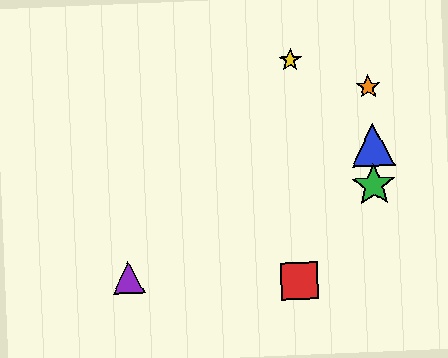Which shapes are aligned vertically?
The red square, the yellow star are aligned vertically.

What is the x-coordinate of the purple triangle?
The purple triangle is at x≈129.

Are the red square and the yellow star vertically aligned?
Yes, both are at x≈299.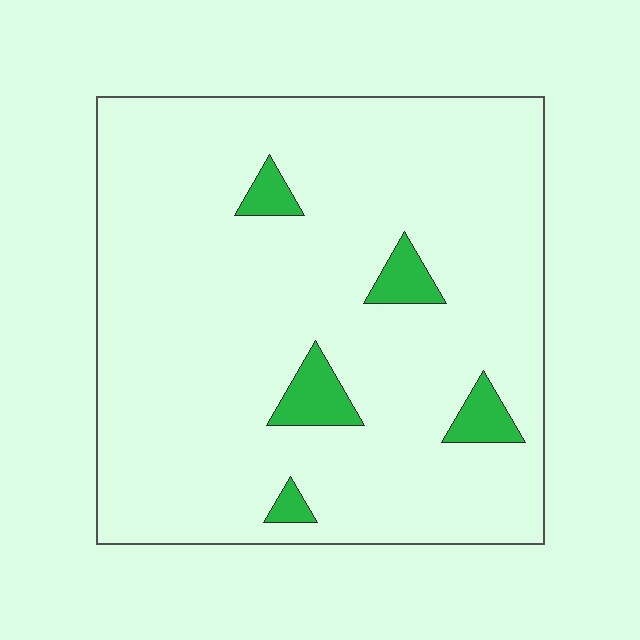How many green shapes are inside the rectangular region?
5.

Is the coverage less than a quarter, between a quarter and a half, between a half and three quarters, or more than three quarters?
Less than a quarter.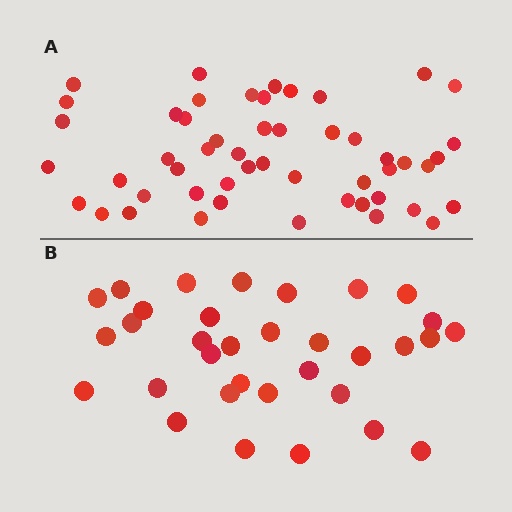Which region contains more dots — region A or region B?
Region A (the top region) has more dots.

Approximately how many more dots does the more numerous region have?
Region A has approximately 20 more dots than region B.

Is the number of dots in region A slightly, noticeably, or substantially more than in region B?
Region A has substantially more. The ratio is roughly 1.5 to 1.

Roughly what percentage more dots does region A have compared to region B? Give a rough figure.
About 55% more.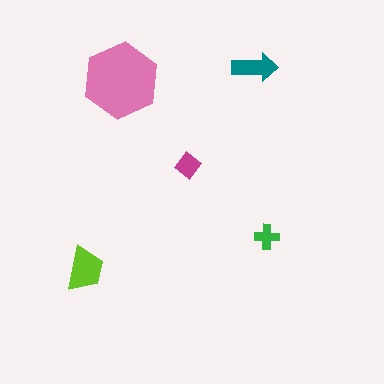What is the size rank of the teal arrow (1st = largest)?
3rd.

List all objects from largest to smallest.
The pink hexagon, the lime trapezoid, the teal arrow, the magenta diamond, the green cross.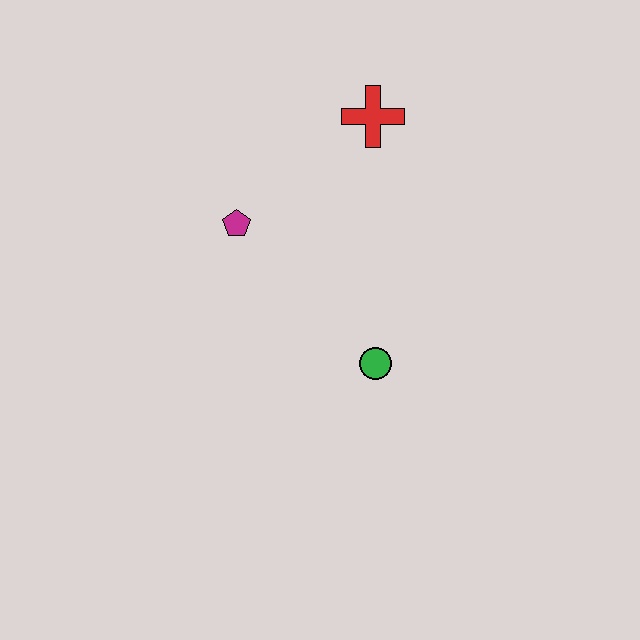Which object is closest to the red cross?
The magenta pentagon is closest to the red cross.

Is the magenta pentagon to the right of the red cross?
No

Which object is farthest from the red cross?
The green circle is farthest from the red cross.